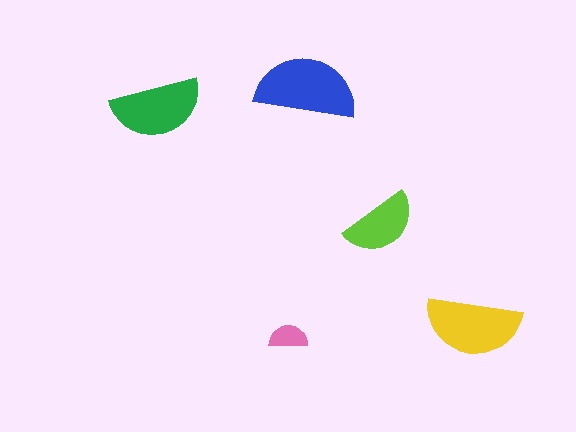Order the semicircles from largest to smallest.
the blue one, the yellow one, the green one, the lime one, the pink one.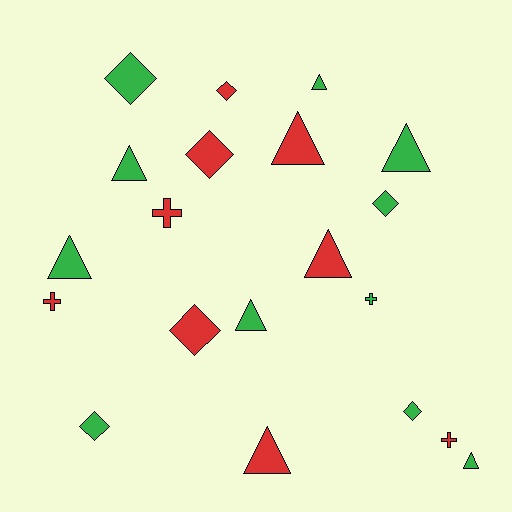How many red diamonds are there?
There are 3 red diamonds.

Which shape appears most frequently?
Triangle, with 9 objects.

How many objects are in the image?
There are 20 objects.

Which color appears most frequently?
Green, with 11 objects.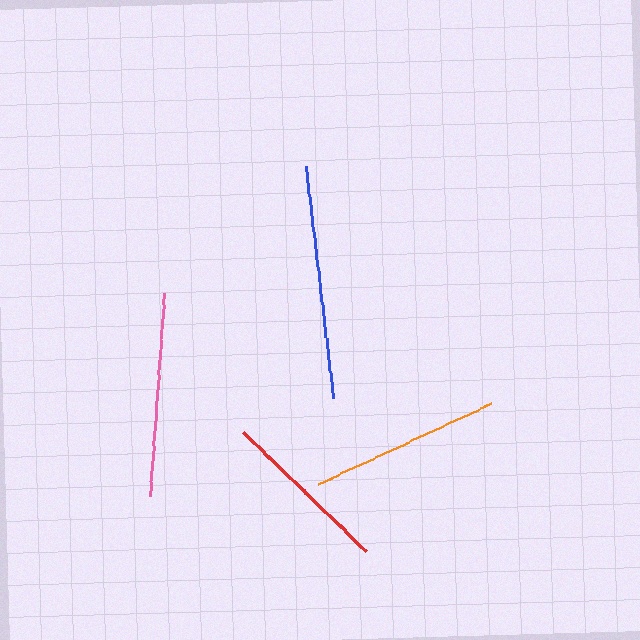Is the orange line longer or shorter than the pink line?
The pink line is longer than the orange line.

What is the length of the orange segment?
The orange segment is approximately 192 pixels long.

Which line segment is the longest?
The blue line is the longest at approximately 233 pixels.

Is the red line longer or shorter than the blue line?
The blue line is longer than the red line.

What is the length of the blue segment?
The blue segment is approximately 233 pixels long.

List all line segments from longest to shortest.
From longest to shortest: blue, pink, orange, red.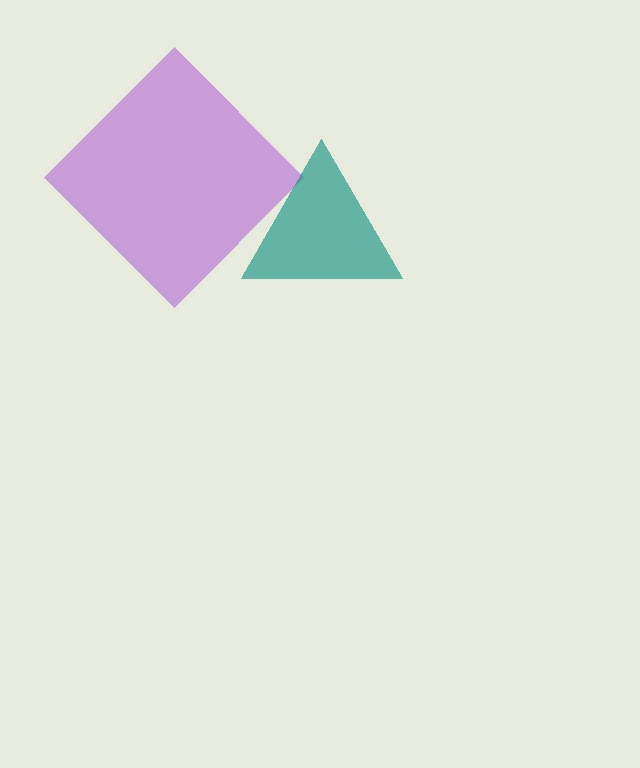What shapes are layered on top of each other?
The layered shapes are: a purple diamond, a teal triangle.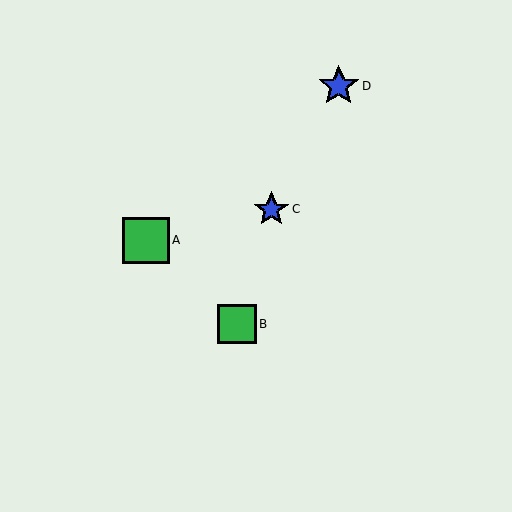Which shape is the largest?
The green square (labeled A) is the largest.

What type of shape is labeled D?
Shape D is a blue star.